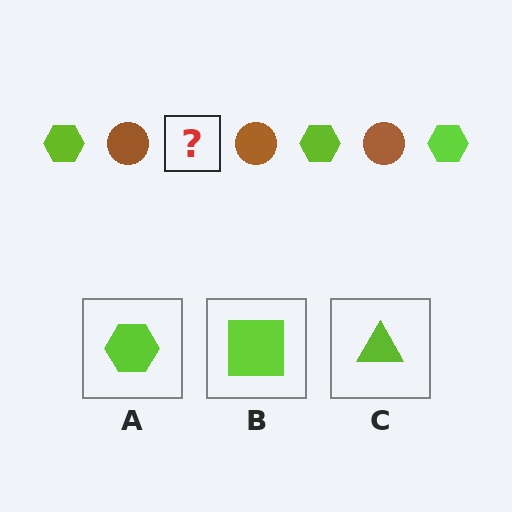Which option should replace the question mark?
Option A.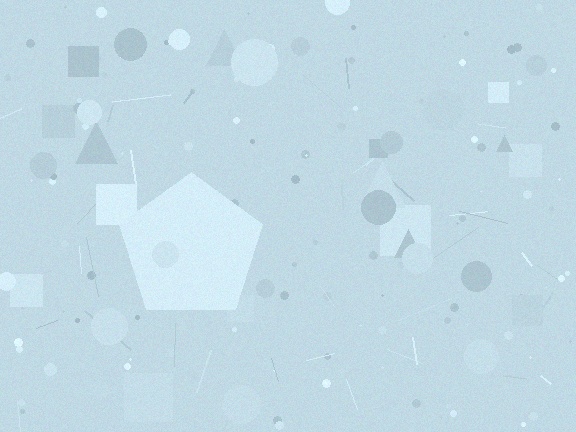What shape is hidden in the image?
A pentagon is hidden in the image.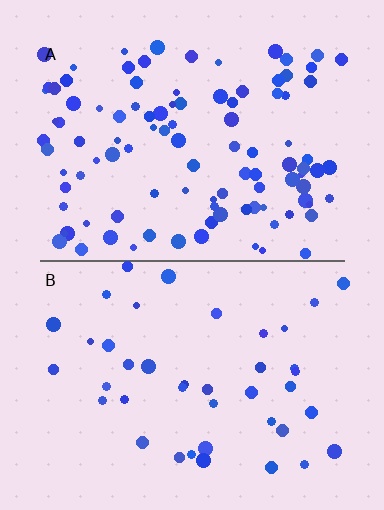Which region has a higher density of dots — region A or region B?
A (the top).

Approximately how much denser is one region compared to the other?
Approximately 2.5× — region A over region B.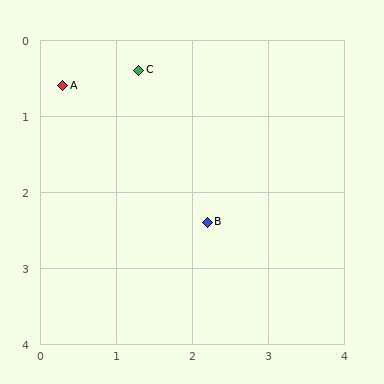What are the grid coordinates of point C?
Point C is at approximately (1.3, 0.4).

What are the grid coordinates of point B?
Point B is at approximately (2.2, 2.4).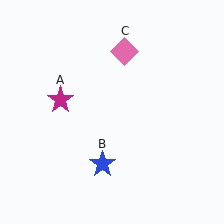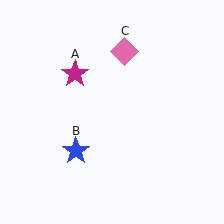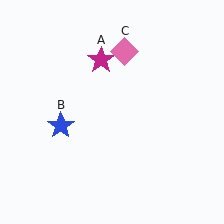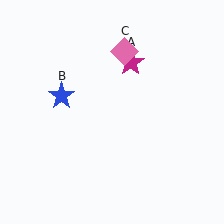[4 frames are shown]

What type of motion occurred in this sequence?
The magenta star (object A), blue star (object B) rotated clockwise around the center of the scene.